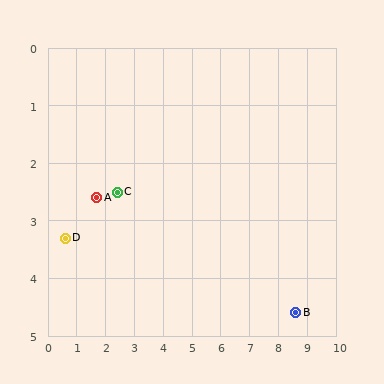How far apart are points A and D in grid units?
Points A and D are about 1.3 grid units apart.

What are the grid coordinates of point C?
Point C is at approximately (2.4, 2.5).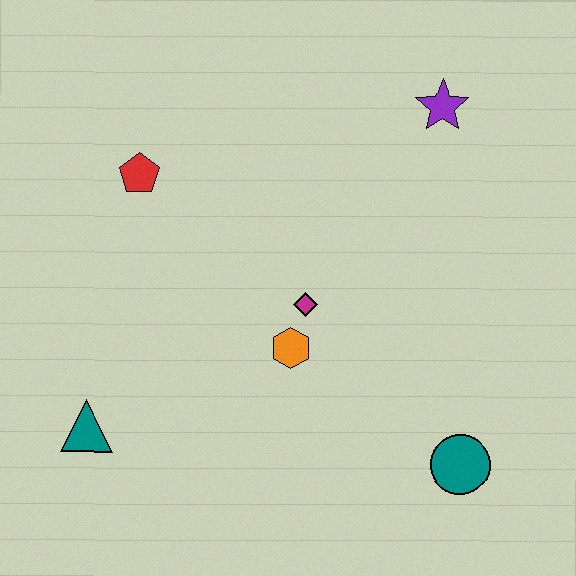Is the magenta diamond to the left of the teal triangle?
No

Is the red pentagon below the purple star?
Yes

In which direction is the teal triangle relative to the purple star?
The teal triangle is to the left of the purple star.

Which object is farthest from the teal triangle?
The purple star is farthest from the teal triangle.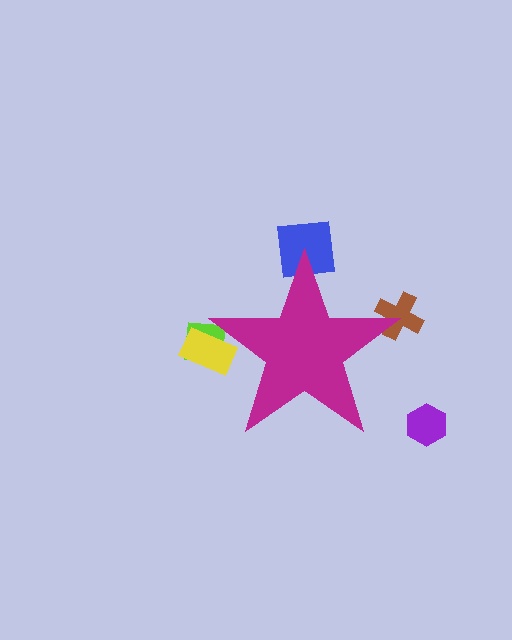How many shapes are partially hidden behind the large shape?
4 shapes are partially hidden.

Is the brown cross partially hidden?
Yes, the brown cross is partially hidden behind the magenta star.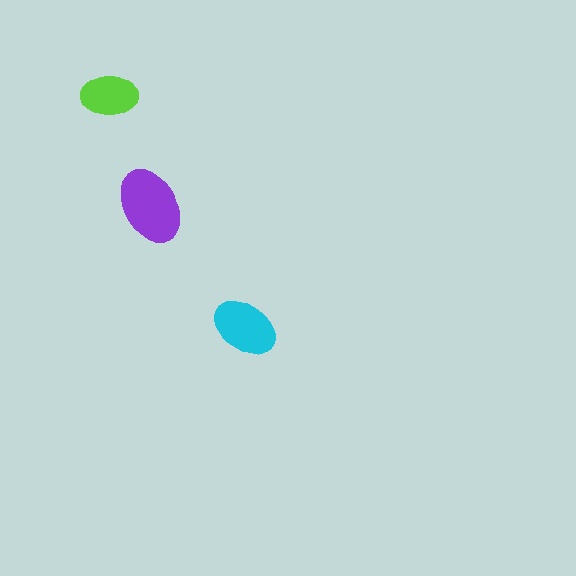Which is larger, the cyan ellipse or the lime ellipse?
The cyan one.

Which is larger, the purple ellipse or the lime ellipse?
The purple one.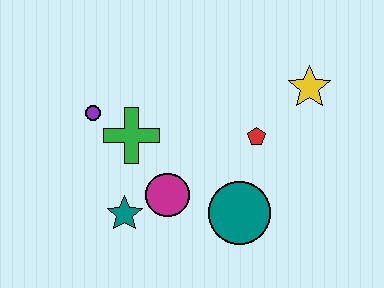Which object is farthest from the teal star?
The yellow star is farthest from the teal star.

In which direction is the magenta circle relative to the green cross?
The magenta circle is below the green cross.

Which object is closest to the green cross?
The purple circle is closest to the green cross.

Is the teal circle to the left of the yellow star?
Yes